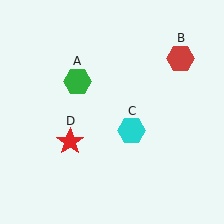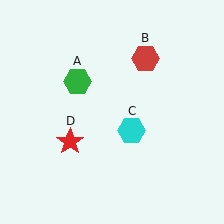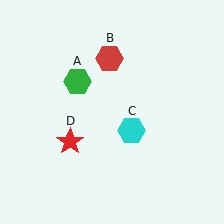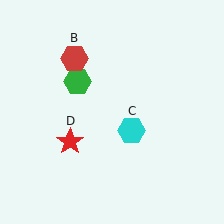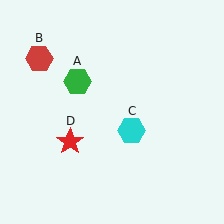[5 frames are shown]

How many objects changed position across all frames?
1 object changed position: red hexagon (object B).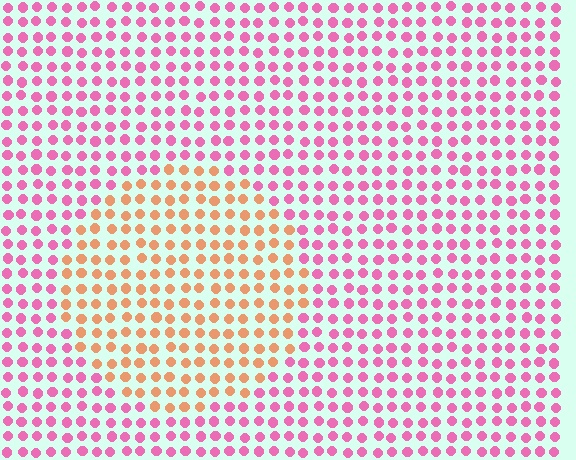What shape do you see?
I see a circle.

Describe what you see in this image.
The image is filled with small pink elements in a uniform arrangement. A circle-shaped region is visible where the elements are tinted to a slightly different hue, forming a subtle color boundary.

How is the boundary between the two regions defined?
The boundary is defined purely by a slight shift in hue (about 56 degrees). Spacing, size, and orientation are identical on both sides.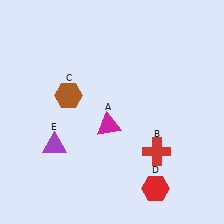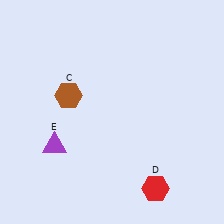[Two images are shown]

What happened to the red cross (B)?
The red cross (B) was removed in Image 2. It was in the bottom-right area of Image 1.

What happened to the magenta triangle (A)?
The magenta triangle (A) was removed in Image 2. It was in the bottom-left area of Image 1.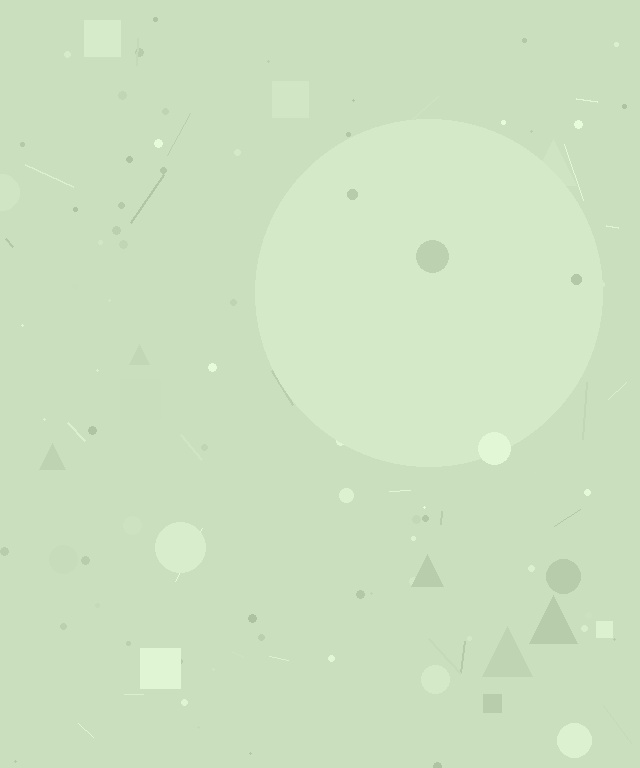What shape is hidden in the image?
A circle is hidden in the image.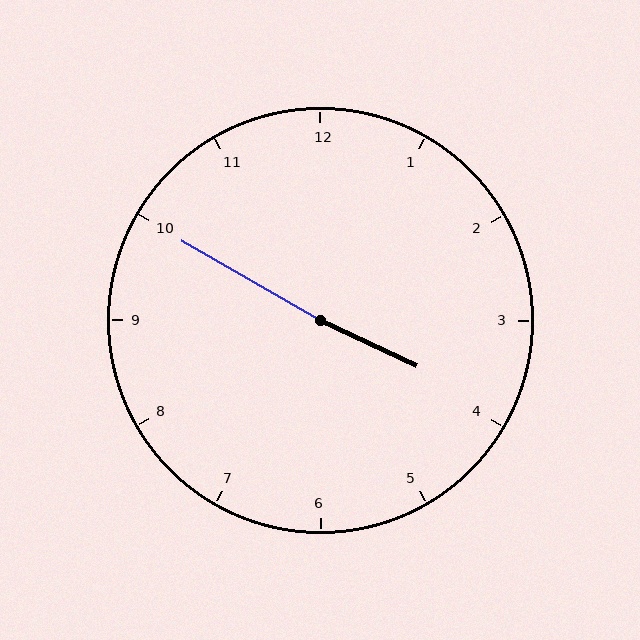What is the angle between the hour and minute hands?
Approximately 175 degrees.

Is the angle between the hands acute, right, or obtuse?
It is obtuse.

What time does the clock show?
3:50.